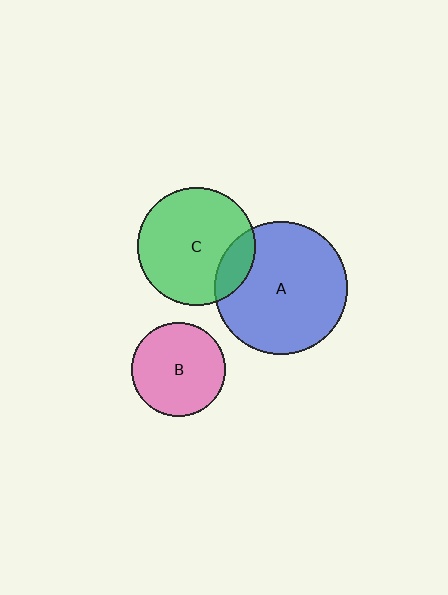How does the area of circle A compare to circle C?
Approximately 1.3 times.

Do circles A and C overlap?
Yes.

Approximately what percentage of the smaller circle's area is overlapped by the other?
Approximately 15%.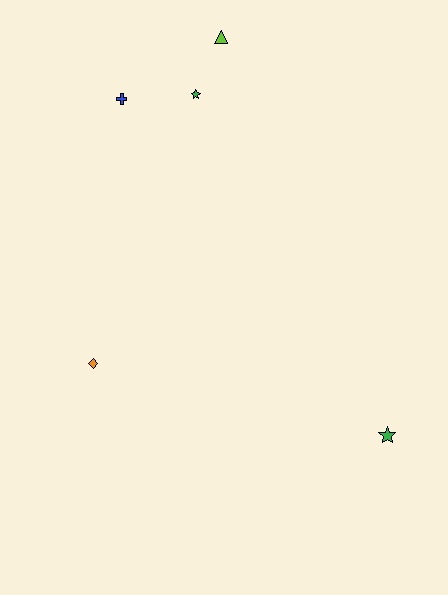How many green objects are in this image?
There are 2 green objects.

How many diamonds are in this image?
There is 1 diamond.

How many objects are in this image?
There are 5 objects.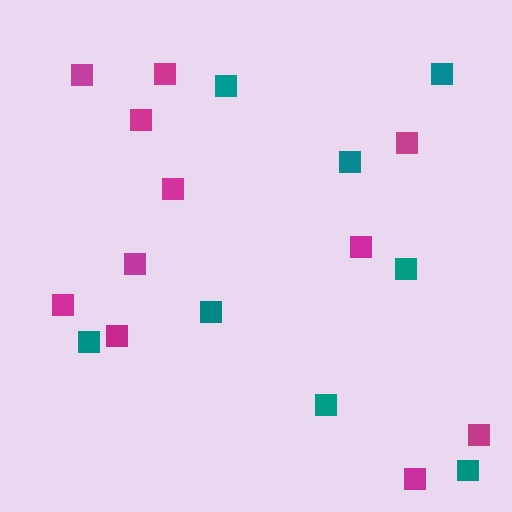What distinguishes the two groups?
There are 2 groups: one group of magenta squares (11) and one group of teal squares (8).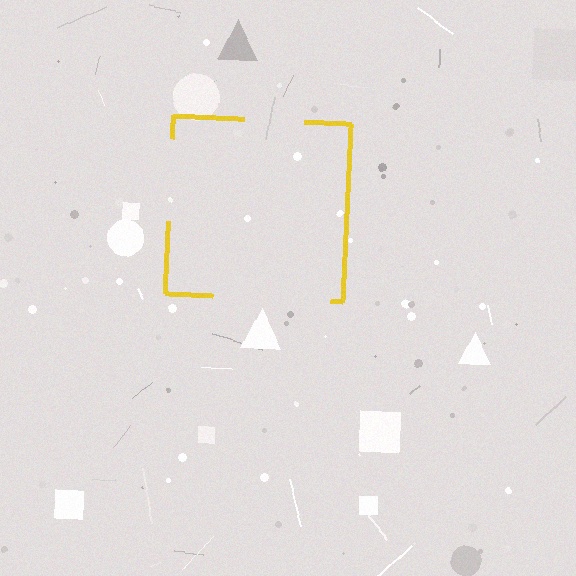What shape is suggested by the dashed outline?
The dashed outline suggests a square.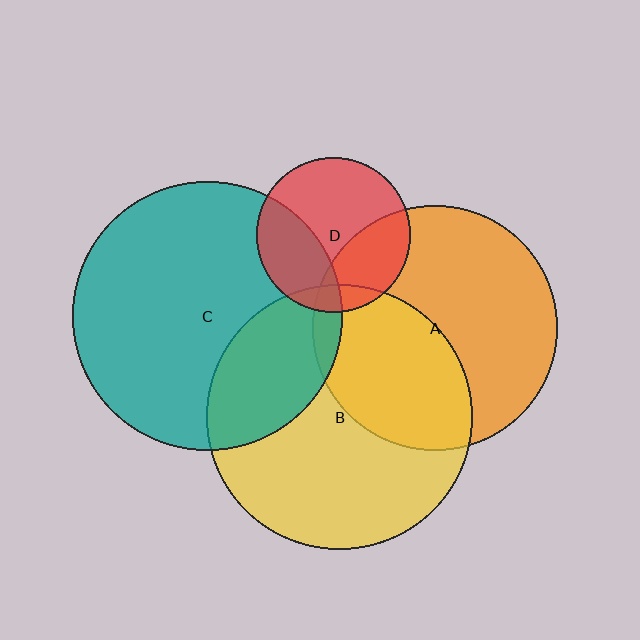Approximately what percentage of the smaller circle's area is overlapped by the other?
Approximately 10%.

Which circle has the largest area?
Circle C (teal).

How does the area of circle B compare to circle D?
Approximately 3.0 times.